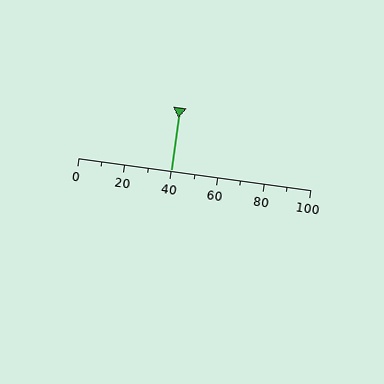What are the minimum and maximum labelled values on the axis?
The axis runs from 0 to 100.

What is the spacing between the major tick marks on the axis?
The major ticks are spaced 20 apart.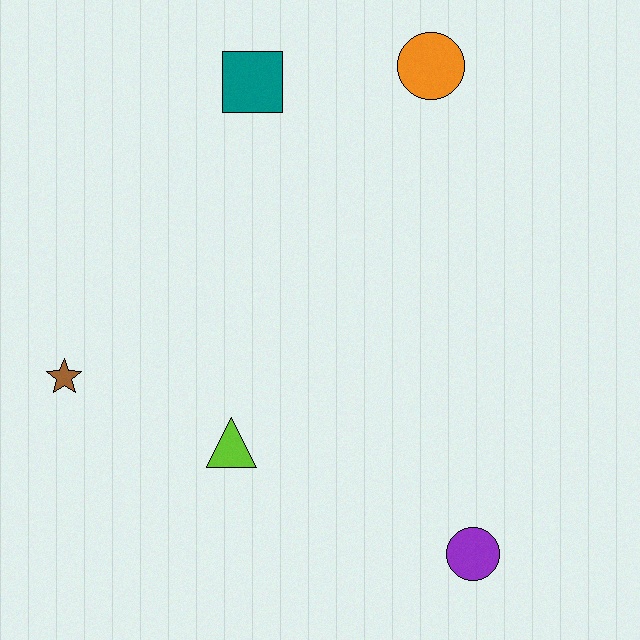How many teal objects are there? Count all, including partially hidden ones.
There is 1 teal object.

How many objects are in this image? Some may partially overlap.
There are 5 objects.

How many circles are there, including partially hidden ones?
There are 2 circles.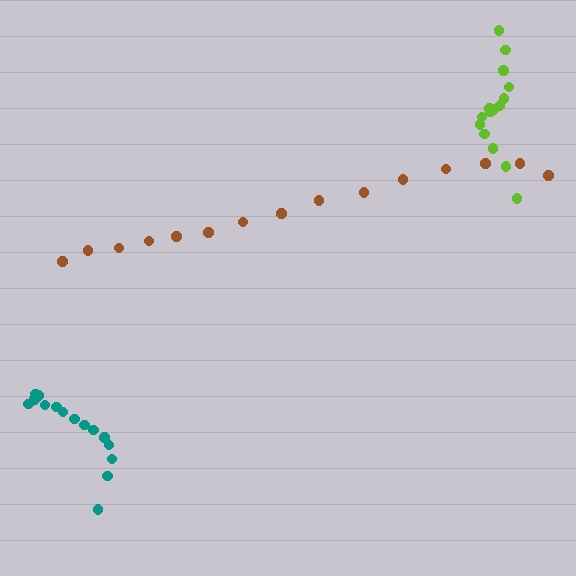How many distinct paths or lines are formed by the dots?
There are 3 distinct paths.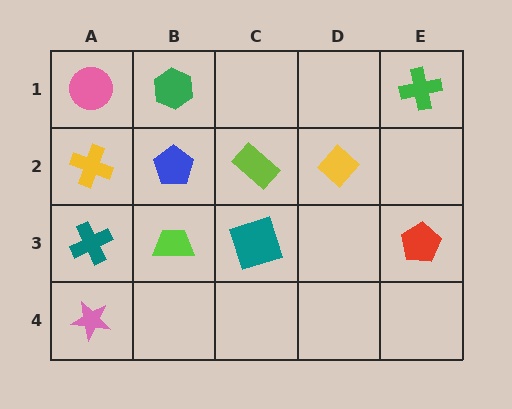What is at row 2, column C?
A lime rectangle.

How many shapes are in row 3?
4 shapes.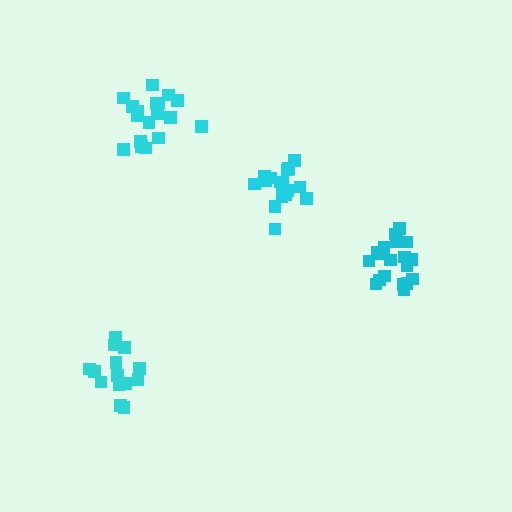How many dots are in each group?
Group 1: 15 dots, Group 2: 19 dots, Group 3: 18 dots, Group 4: 20 dots (72 total).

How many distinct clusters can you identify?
There are 4 distinct clusters.